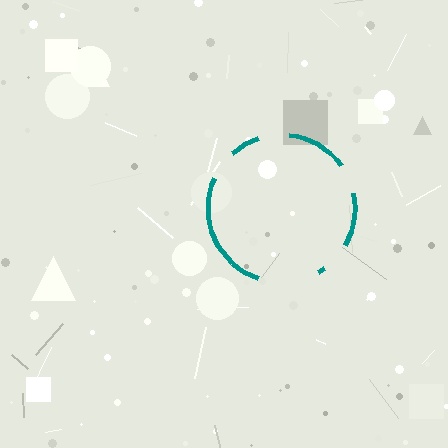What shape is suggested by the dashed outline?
The dashed outline suggests a circle.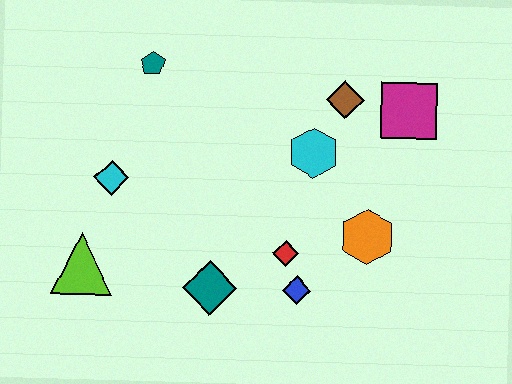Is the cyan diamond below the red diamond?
No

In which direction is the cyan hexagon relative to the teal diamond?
The cyan hexagon is above the teal diamond.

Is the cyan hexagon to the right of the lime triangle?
Yes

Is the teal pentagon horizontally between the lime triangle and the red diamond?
Yes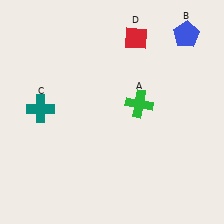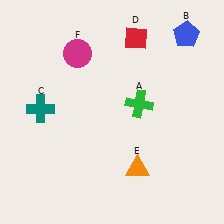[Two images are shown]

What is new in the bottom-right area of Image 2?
An orange triangle (E) was added in the bottom-right area of Image 2.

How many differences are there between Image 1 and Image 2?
There are 2 differences between the two images.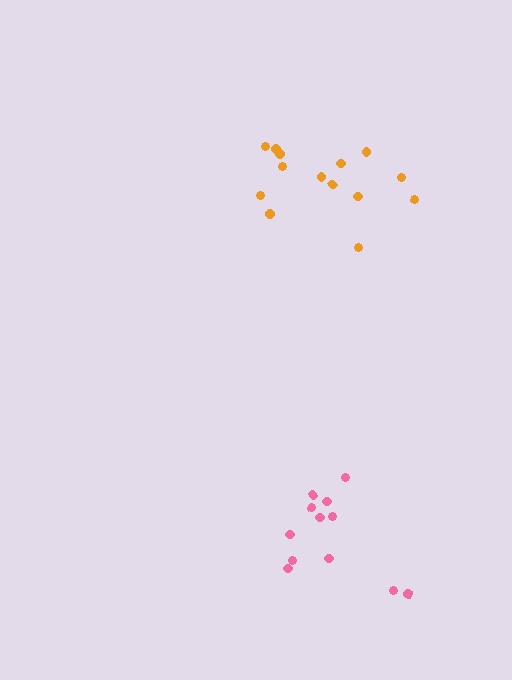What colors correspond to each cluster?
The clusters are colored: orange, pink.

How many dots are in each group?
Group 1: 14 dots, Group 2: 12 dots (26 total).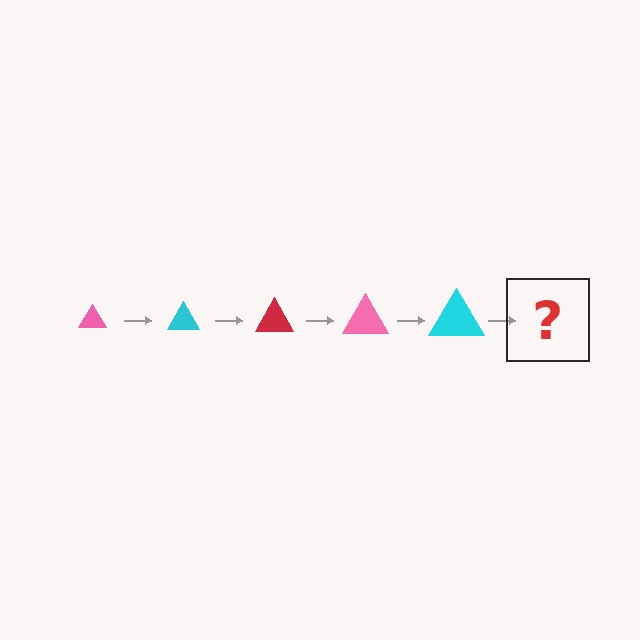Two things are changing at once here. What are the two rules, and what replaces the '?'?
The two rules are that the triangle grows larger each step and the color cycles through pink, cyan, and red. The '?' should be a red triangle, larger than the previous one.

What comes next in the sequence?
The next element should be a red triangle, larger than the previous one.